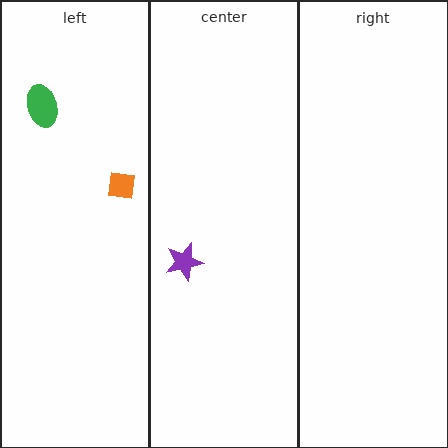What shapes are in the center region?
The purple star.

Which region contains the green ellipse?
The left region.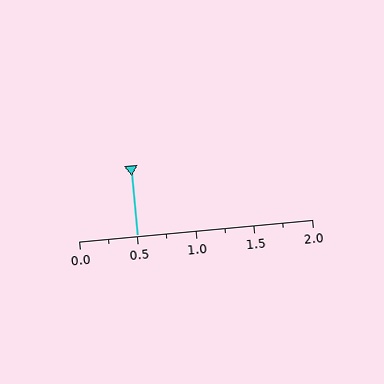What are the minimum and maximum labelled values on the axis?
The axis runs from 0.0 to 2.0.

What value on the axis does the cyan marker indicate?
The marker indicates approximately 0.5.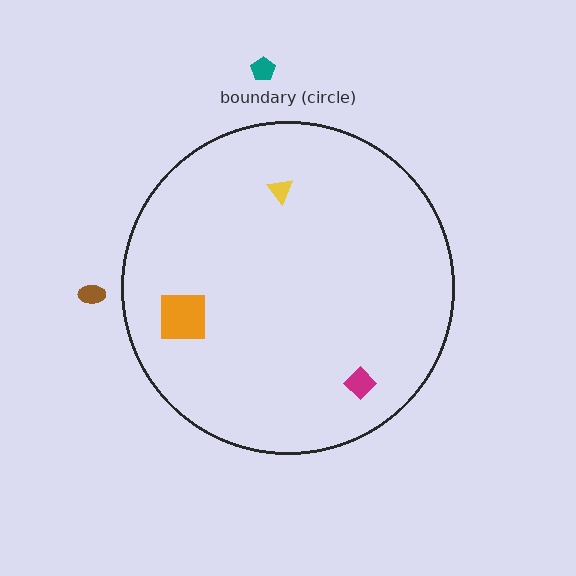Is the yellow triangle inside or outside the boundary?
Inside.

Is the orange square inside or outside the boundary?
Inside.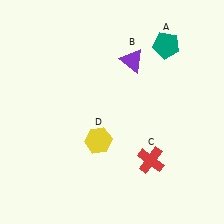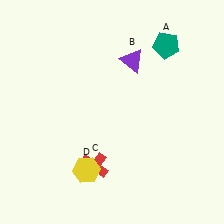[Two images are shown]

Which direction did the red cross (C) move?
The red cross (C) moved left.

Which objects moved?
The objects that moved are: the red cross (C), the yellow hexagon (D).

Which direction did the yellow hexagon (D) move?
The yellow hexagon (D) moved down.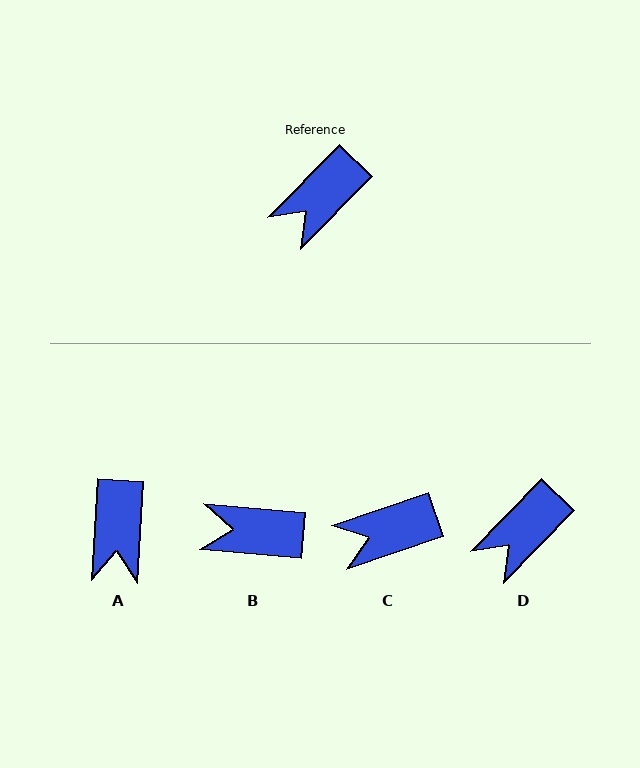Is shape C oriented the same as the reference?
No, it is off by about 27 degrees.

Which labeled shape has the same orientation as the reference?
D.